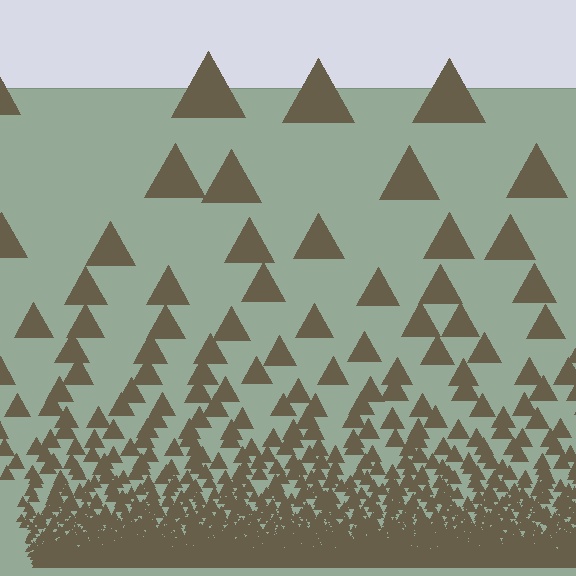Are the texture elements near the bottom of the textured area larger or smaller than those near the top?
Smaller. The gradient is inverted — elements near the bottom are smaller and denser.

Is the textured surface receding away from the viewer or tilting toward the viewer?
The surface appears to tilt toward the viewer. Texture elements get larger and sparser toward the top.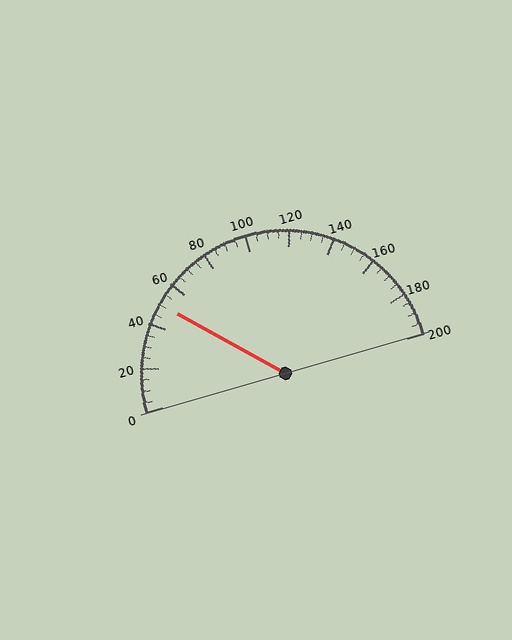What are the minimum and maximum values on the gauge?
The gauge ranges from 0 to 200.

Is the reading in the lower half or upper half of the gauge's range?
The reading is in the lower half of the range (0 to 200).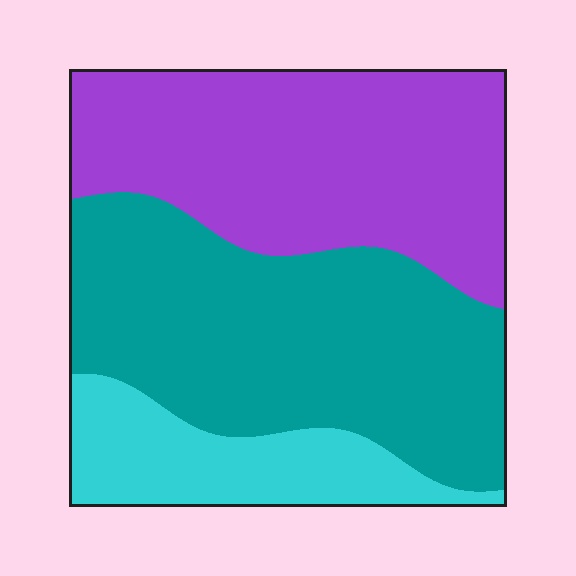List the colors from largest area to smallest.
From largest to smallest: teal, purple, cyan.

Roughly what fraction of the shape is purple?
Purple takes up about two fifths (2/5) of the shape.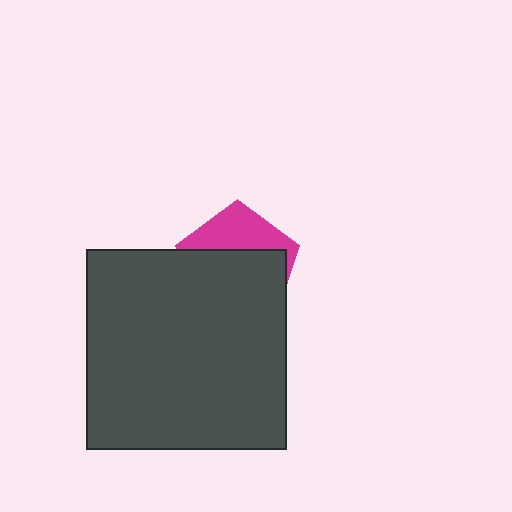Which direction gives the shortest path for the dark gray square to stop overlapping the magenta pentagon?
Moving down gives the shortest separation.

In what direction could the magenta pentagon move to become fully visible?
The magenta pentagon could move up. That would shift it out from behind the dark gray square entirely.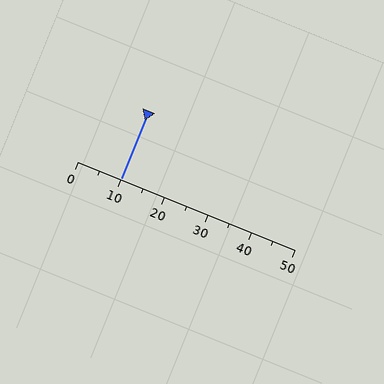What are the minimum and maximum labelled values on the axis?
The axis runs from 0 to 50.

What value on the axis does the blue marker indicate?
The marker indicates approximately 10.